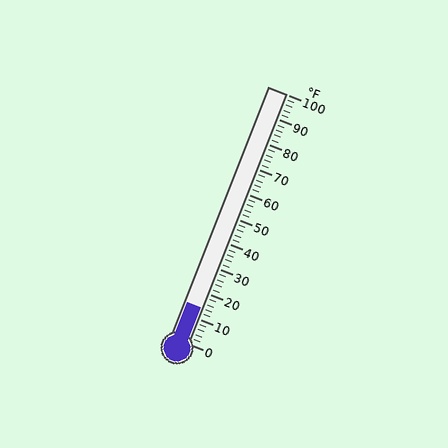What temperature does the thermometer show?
The thermometer shows approximately 14°F.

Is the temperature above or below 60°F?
The temperature is below 60°F.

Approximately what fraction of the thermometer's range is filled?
The thermometer is filled to approximately 15% of its range.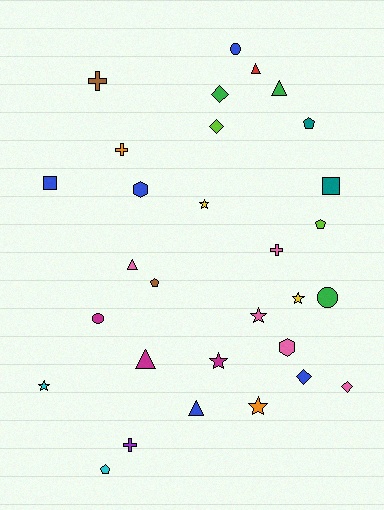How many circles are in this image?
There are 3 circles.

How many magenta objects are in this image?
There are 3 magenta objects.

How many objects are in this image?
There are 30 objects.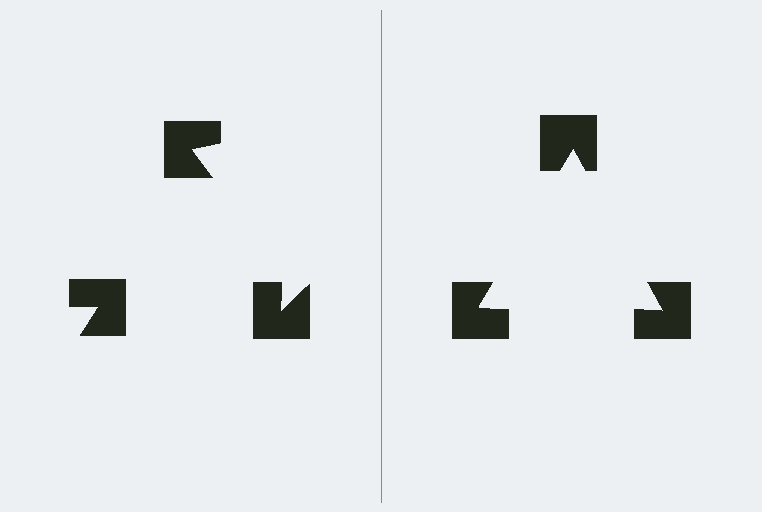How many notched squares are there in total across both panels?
6 — 3 on each side.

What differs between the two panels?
The notched squares are positioned identically on both sides; only the wedge orientations differ. On the right they align to a triangle; on the left they are misaligned.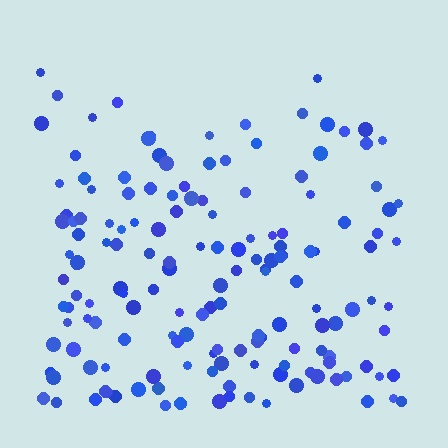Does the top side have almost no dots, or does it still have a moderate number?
Still a moderate number, just noticeably fewer than the bottom.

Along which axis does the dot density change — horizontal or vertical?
Vertical.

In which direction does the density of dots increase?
From top to bottom, with the bottom side densest.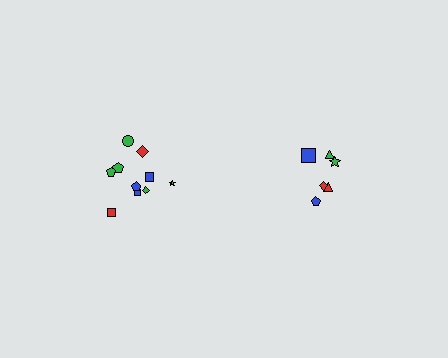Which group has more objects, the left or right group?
The left group.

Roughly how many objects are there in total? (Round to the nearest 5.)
Roughly 15 objects in total.